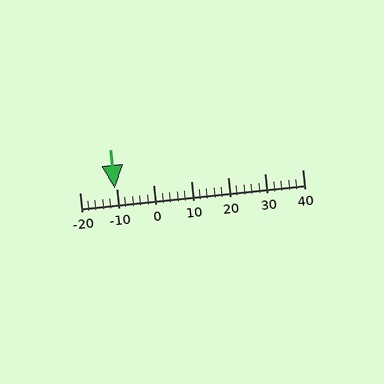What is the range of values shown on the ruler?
The ruler shows values from -20 to 40.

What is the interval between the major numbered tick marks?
The major tick marks are spaced 10 units apart.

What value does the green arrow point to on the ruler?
The green arrow points to approximately -10.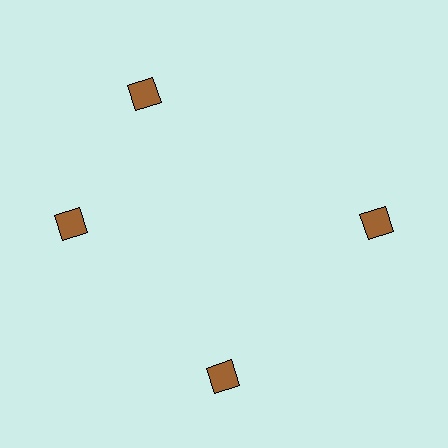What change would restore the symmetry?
The symmetry would be restored by rotating it back into even spacing with its neighbors so that all 4 squares sit at equal angles and equal distance from the center.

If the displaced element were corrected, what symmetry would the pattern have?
It would have 4-fold rotational symmetry — the pattern would map onto itself every 90 degrees.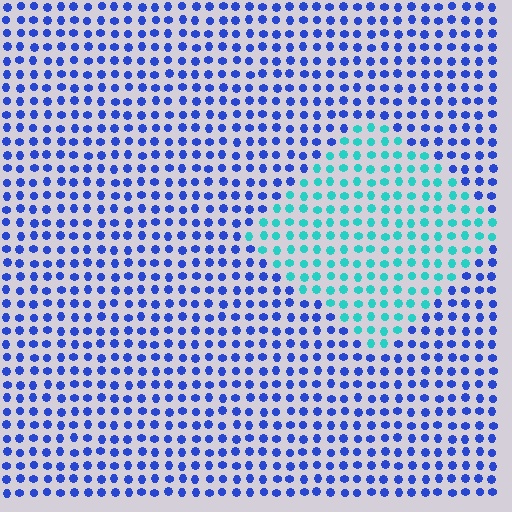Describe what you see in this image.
The image is filled with small blue elements in a uniform arrangement. A diamond-shaped region is visible where the elements are tinted to a slightly different hue, forming a subtle color boundary.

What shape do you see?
I see a diamond.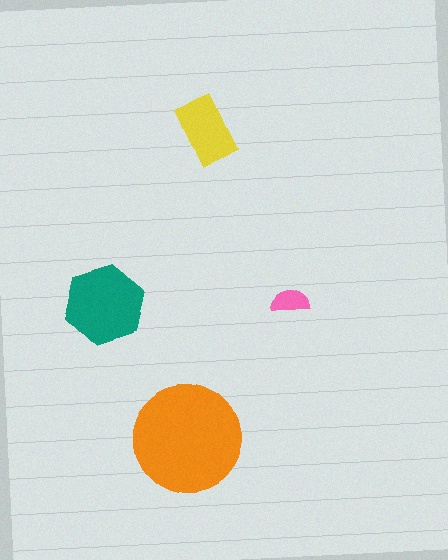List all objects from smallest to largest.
The pink semicircle, the yellow rectangle, the teal hexagon, the orange circle.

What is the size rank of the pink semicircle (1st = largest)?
4th.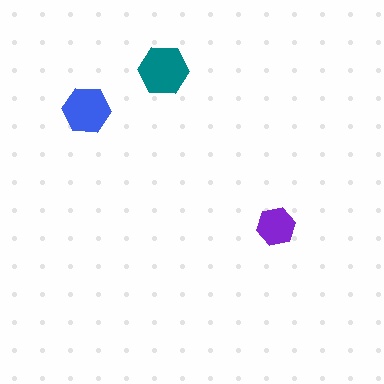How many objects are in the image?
There are 3 objects in the image.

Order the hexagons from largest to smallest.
the teal one, the blue one, the purple one.